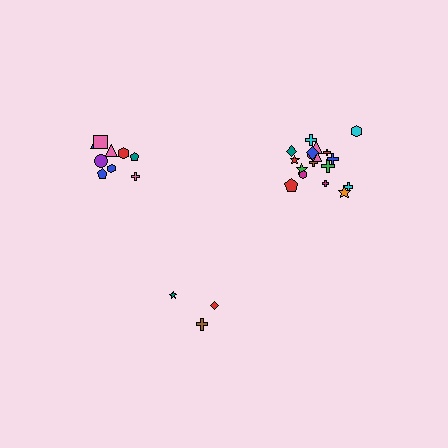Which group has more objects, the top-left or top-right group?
The top-right group.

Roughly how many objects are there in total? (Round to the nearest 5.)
Roughly 30 objects in total.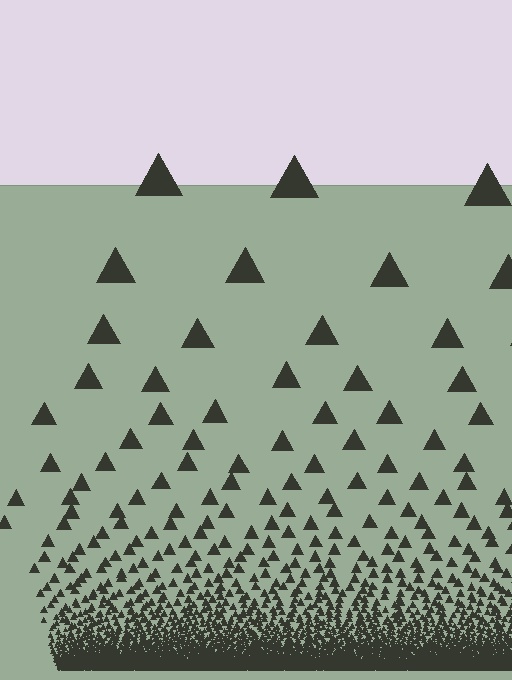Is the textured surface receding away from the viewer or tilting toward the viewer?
The surface appears to tilt toward the viewer. Texture elements get larger and sparser toward the top.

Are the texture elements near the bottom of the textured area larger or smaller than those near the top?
Smaller. The gradient is inverted — elements near the bottom are smaller and denser.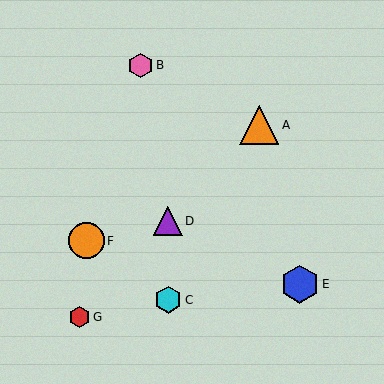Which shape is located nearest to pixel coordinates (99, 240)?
The orange circle (labeled F) at (86, 241) is nearest to that location.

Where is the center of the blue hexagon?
The center of the blue hexagon is at (300, 284).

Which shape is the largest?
The orange triangle (labeled A) is the largest.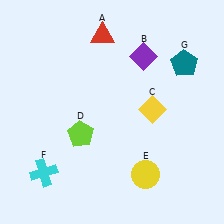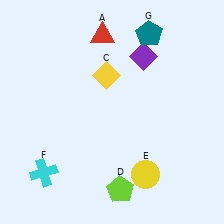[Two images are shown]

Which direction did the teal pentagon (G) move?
The teal pentagon (G) moved left.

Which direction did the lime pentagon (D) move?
The lime pentagon (D) moved down.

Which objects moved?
The objects that moved are: the yellow diamond (C), the lime pentagon (D), the teal pentagon (G).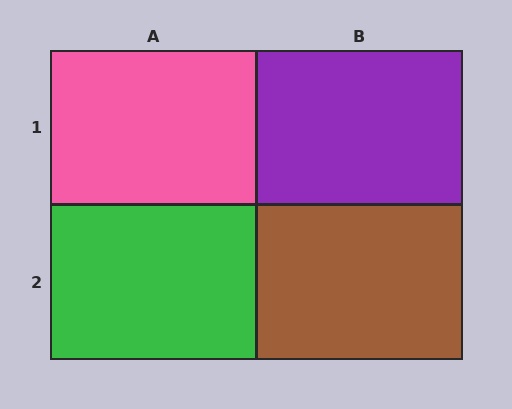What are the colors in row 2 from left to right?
Green, brown.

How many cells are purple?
1 cell is purple.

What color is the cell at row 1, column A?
Pink.